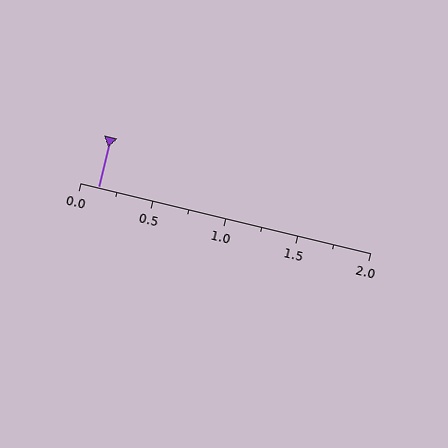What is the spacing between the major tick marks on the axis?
The major ticks are spaced 0.5 apart.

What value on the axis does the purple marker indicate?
The marker indicates approximately 0.12.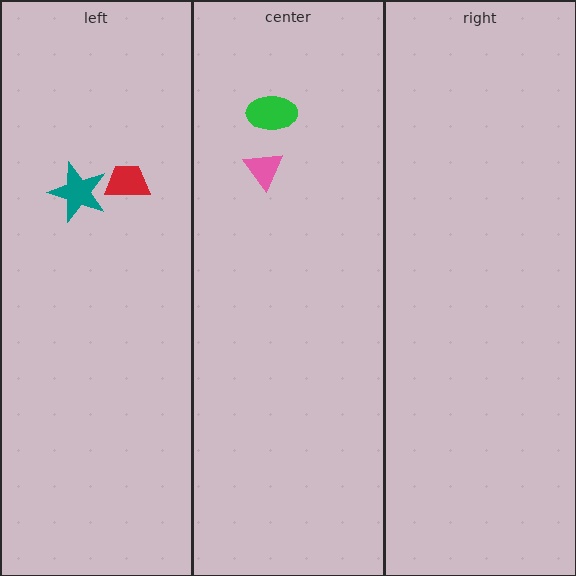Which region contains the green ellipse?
The center region.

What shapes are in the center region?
The green ellipse, the pink triangle.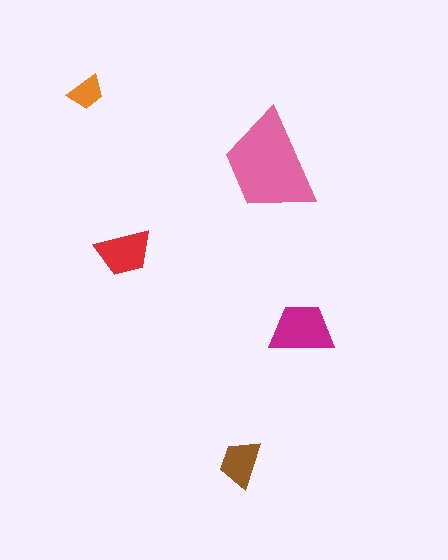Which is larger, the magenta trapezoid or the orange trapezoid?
The magenta one.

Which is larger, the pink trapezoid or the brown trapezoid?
The pink one.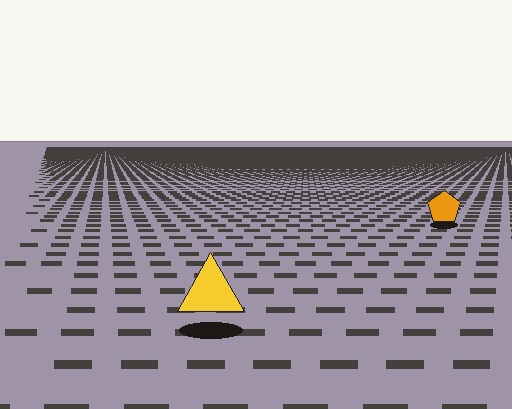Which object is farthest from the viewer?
The orange pentagon is farthest from the viewer. It appears smaller and the ground texture around it is denser.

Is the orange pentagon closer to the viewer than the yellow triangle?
No. The yellow triangle is closer — you can tell from the texture gradient: the ground texture is coarser near it.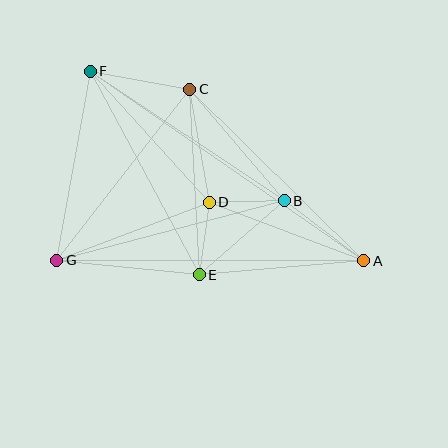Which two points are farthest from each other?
Points A and F are farthest from each other.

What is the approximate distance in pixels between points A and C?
The distance between A and C is approximately 244 pixels.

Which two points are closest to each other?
Points D and E are closest to each other.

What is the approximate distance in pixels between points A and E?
The distance between A and E is approximately 165 pixels.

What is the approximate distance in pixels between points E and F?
The distance between E and F is approximately 230 pixels.